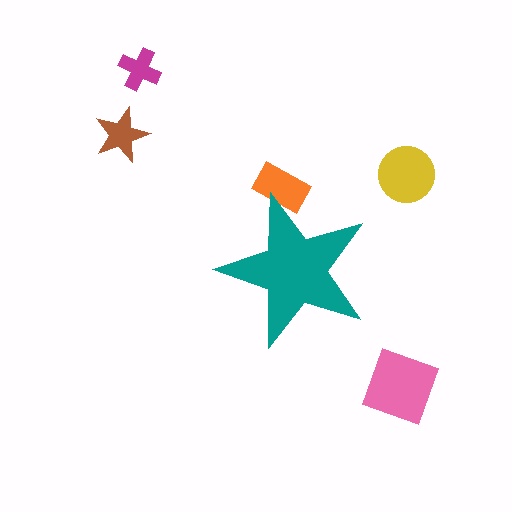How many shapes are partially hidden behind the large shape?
1 shape is partially hidden.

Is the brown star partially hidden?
No, the brown star is fully visible.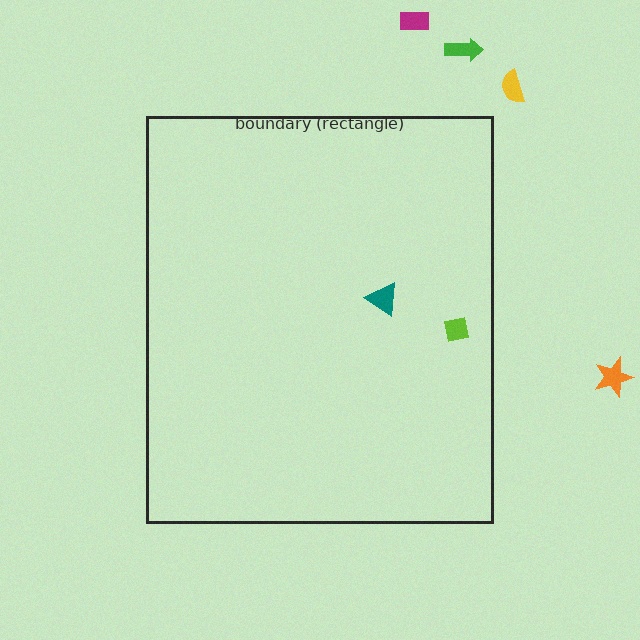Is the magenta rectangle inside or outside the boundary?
Outside.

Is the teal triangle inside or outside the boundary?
Inside.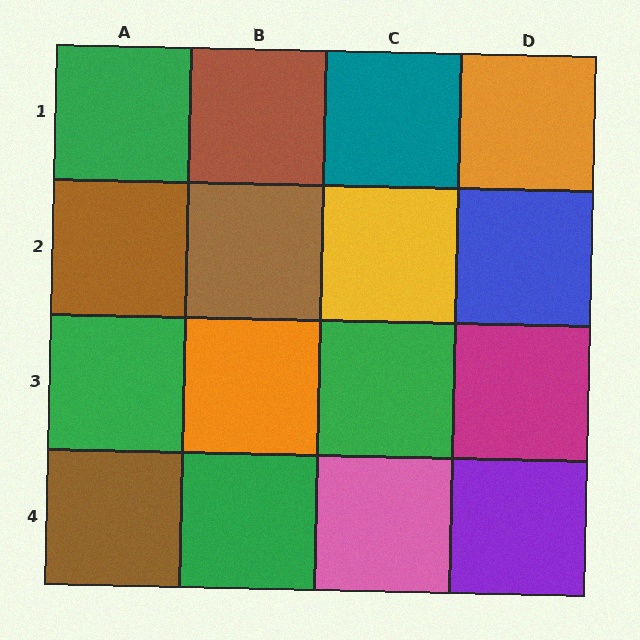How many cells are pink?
1 cell is pink.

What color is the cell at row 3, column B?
Orange.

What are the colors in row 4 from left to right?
Brown, green, pink, purple.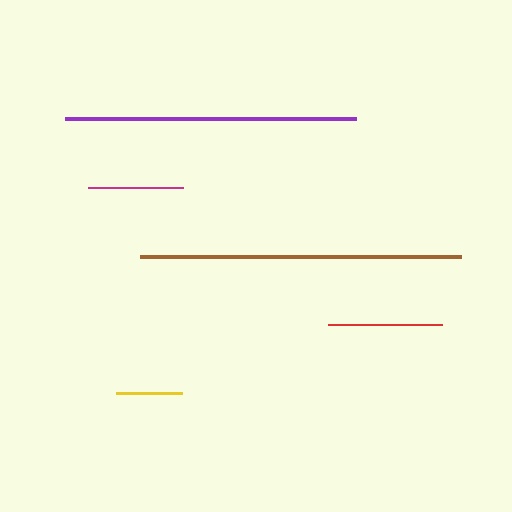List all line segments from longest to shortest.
From longest to shortest: brown, purple, red, magenta, yellow.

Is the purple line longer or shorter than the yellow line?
The purple line is longer than the yellow line.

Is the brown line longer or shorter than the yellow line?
The brown line is longer than the yellow line.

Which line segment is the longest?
The brown line is the longest at approximately 321 pixels.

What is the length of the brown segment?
The brown segment is approximately 321 pixels long.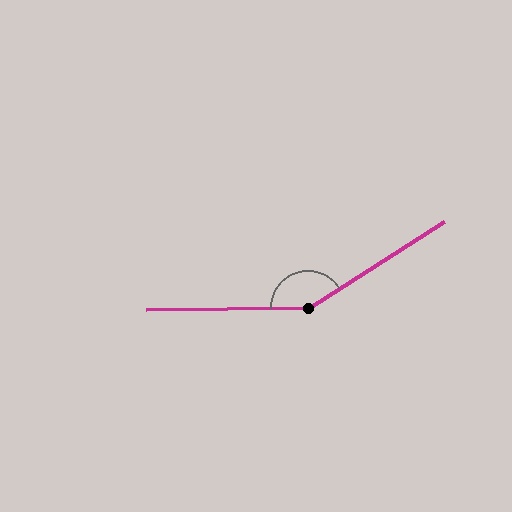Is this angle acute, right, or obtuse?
It is obtuse.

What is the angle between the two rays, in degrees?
Approximately 148 degrees.